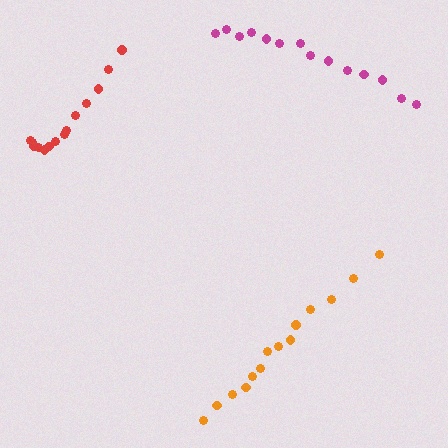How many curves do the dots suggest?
There are 3 distinct paths.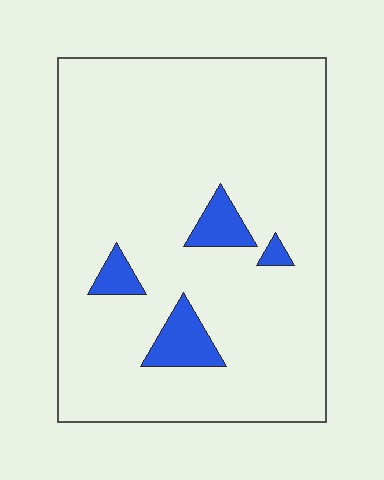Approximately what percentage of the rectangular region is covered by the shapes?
Approximately 10%.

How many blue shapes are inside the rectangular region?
4.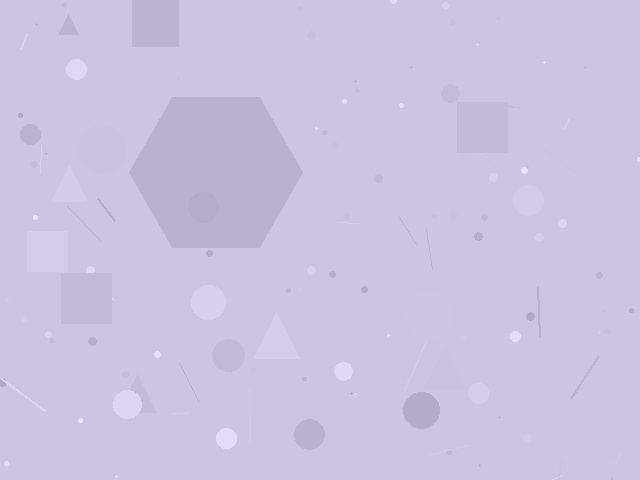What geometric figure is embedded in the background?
A hexagon is embedded in the background.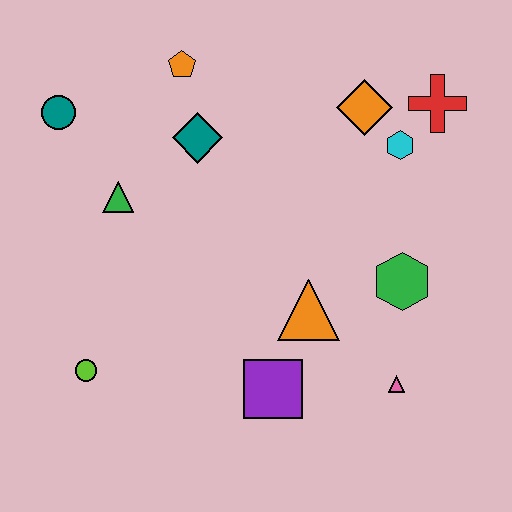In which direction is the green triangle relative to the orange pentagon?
The green triangle is below the orange pentagon.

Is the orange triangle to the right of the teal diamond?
Yes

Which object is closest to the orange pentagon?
The teal diamond is closest to the orange pentagon.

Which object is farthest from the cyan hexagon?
The lime circle is farthest from the cyan hexagon.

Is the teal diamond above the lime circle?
Yes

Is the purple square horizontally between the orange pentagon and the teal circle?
No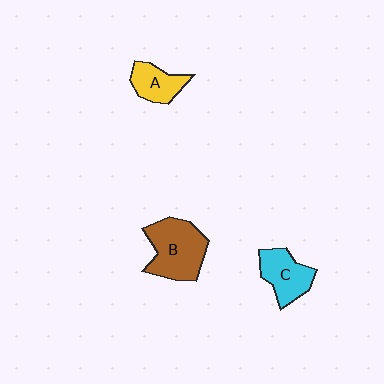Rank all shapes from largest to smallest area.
From largest to smallest: B (brown), C (cyan), A (yellow).